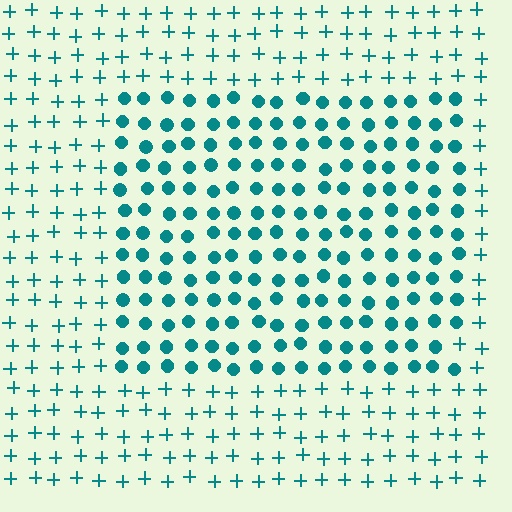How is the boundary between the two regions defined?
The boundary is defined by a change in element shape: circles inside vs. plus signs outside. All elements share the same color and spacing.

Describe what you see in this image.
The image is filled with small teal elements arranged in a uniform grid. A rectangle-shaped region contains circles, while the surrounding area contains plus signs. The boundary is defined purely by the change in element shape.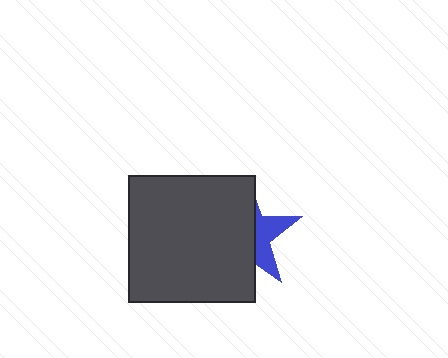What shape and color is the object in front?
The object in front is a dark gray square.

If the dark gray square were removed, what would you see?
You would see the complete blue star.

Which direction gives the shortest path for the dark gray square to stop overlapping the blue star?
Moving left gives the shortest separation.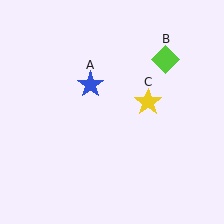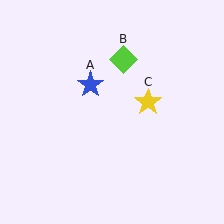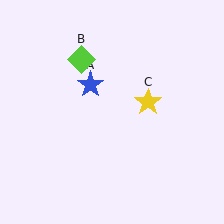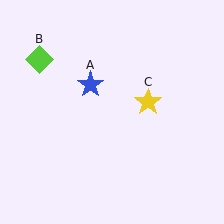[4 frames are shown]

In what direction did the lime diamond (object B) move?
The lime diamond (object B) moved left.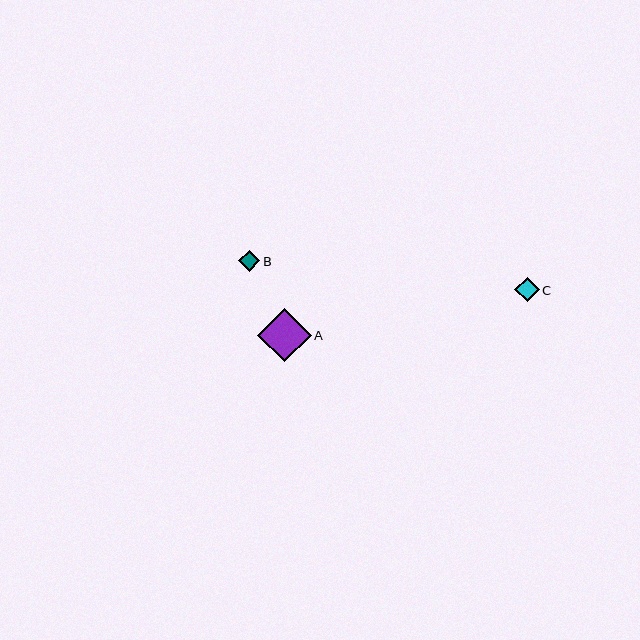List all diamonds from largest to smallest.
From largest to smallest: A, C, B.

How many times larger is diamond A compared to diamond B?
Diamond A is approximately 2.5 times the size of diamond B.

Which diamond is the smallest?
Diamond B is the smallest with a size of approximately 21 pixels.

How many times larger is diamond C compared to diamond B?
Diamond C is approximately 1.1 times the size of diamond B.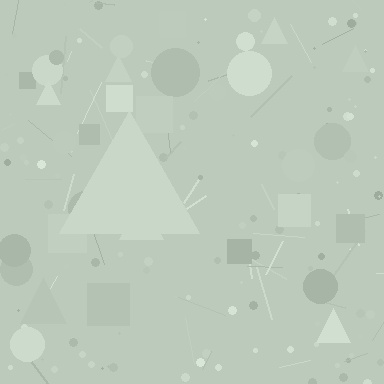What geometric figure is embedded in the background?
A triangle is embedded in the background.